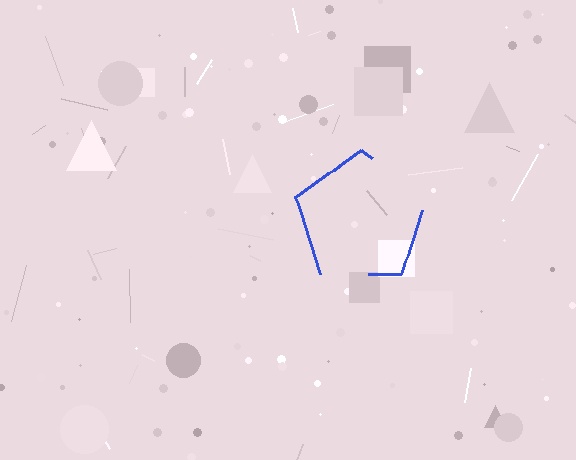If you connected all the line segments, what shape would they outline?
They would outline a pentagon.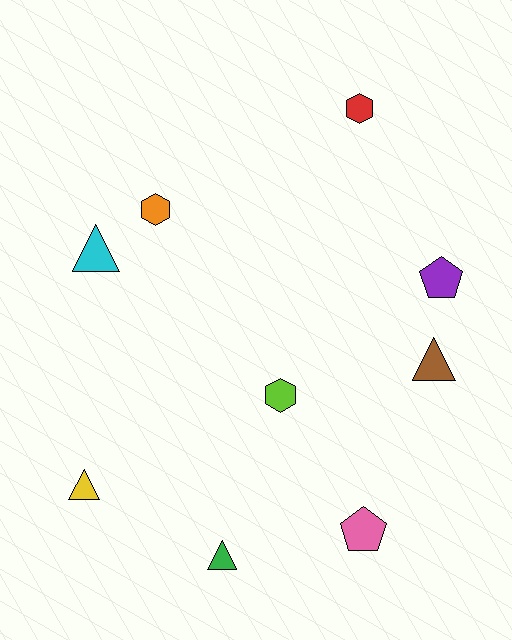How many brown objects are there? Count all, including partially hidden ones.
There is 1 brown object.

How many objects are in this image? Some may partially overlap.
There are 9 objects.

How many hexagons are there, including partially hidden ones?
There are 3 hexagons.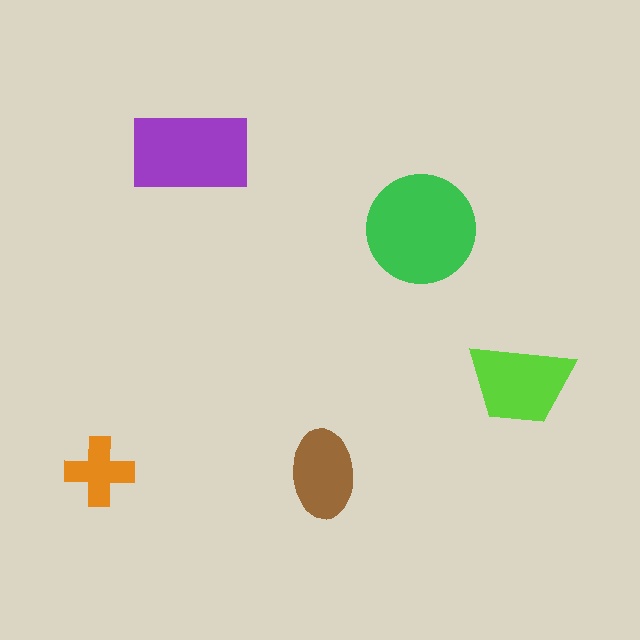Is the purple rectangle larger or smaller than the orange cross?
Larger.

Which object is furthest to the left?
The orange cross is leftmost.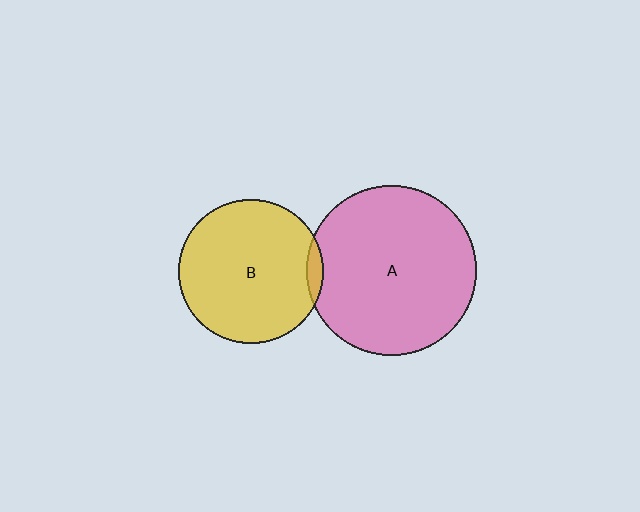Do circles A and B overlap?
Yes.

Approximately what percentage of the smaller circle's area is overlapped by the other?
Approximately 5%.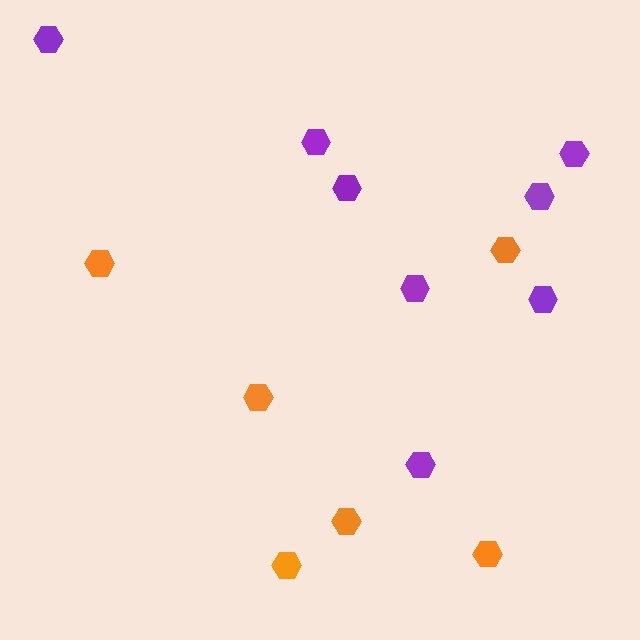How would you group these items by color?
There are 2 groups: one group of purple hexagons (8) and one group of orange hexagons (6).